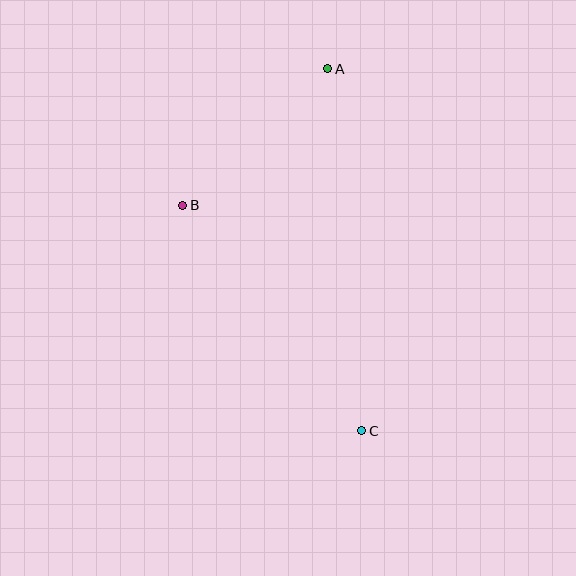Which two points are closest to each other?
Points A and B are closest to each other.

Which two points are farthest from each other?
Points A and C are farthest from each other.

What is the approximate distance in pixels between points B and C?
The distance between B and C is approximately 288 pixels.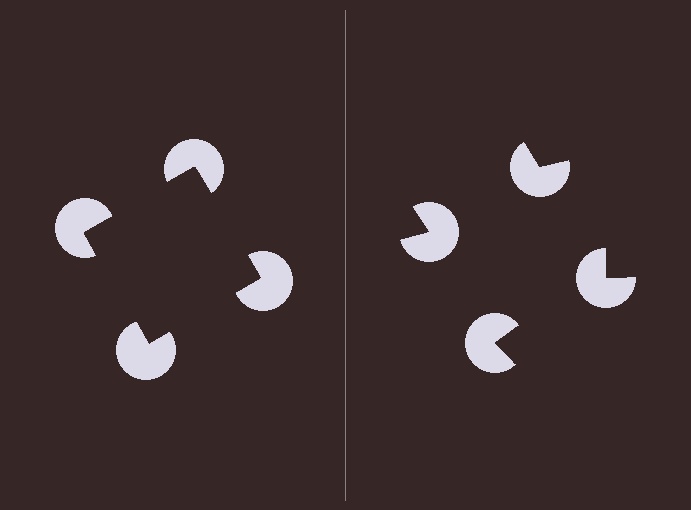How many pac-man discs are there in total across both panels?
8 — 4 on each side.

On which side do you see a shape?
An illusory square appears on the left side. On the right side the wedge cuts are rotated, so no coherent shape forms.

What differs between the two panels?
The pac-man discs are positioned identically on both sides; only the wedge orientations differ. On the left they align to a square; on the right they are misaligned.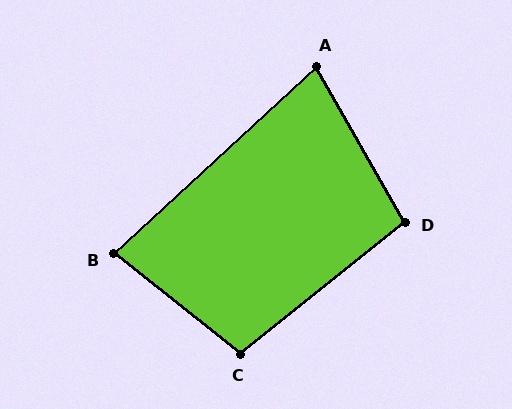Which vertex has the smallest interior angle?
A, at approximately 77 degrees.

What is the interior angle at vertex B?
Approximately 81 degrees (acute).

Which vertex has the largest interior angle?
C, at approximately 103 degrees.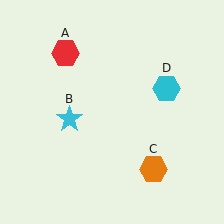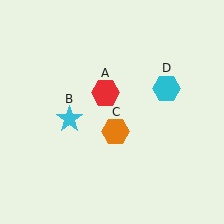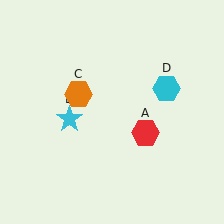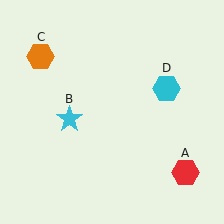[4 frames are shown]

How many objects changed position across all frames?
2 objects changed position: red hexagon (object A), orange hexagon (object C).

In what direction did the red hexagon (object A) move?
The red hexagon (object A) moved down and to the right.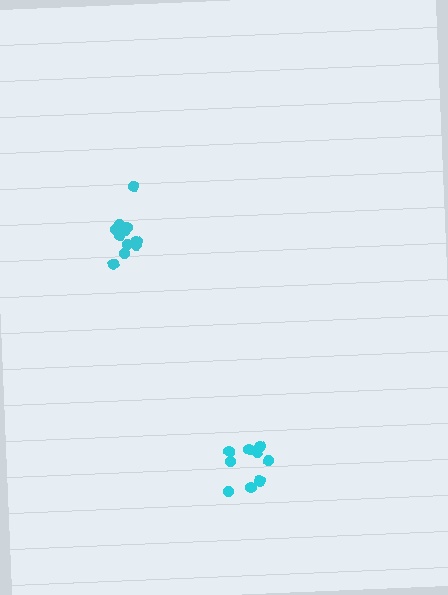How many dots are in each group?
Group 1: 9 dots, Group 2: 12 dots (21 total).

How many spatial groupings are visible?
There are 2 spatial groupings.